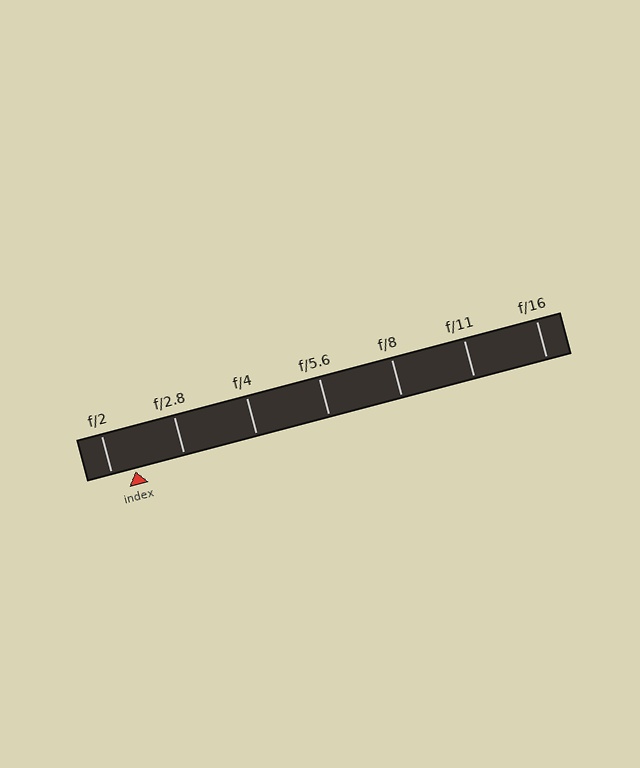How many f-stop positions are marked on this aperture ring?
There are 7 f-stop positions marked.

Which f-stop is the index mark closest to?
The index mark is closest to f/2.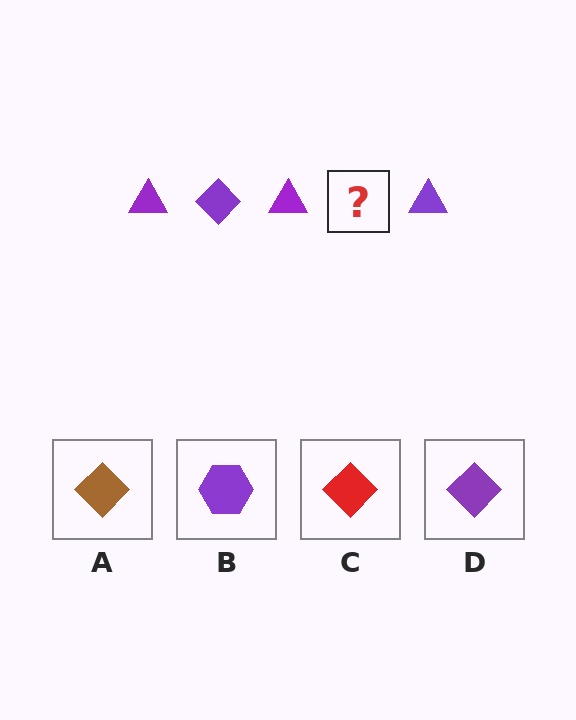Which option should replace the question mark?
Option D.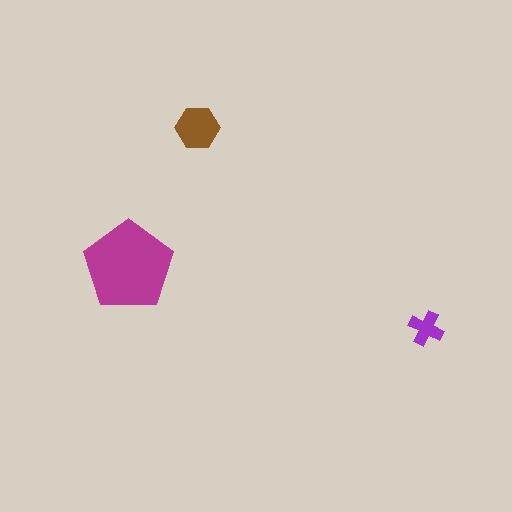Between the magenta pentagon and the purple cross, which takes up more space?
The magenta pentagon.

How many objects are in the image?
There are 3 objects in the image.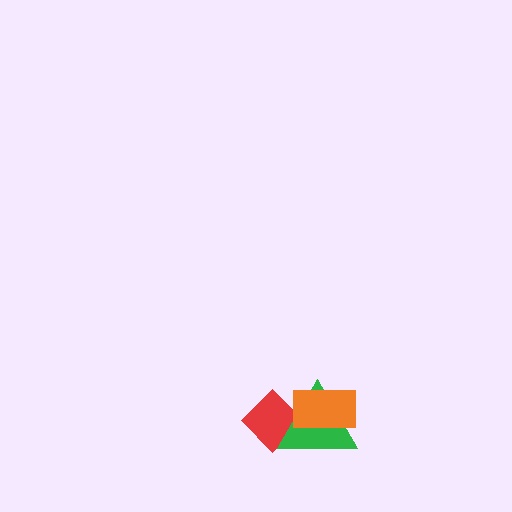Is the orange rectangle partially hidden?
No, no other shape covers it.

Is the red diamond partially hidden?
Yes, it is partially covered by another shape.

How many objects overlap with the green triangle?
2 objects overlap with the green triangle.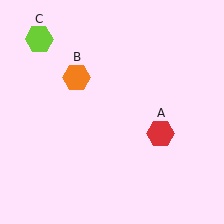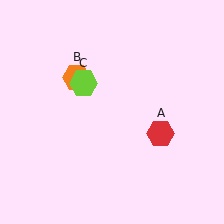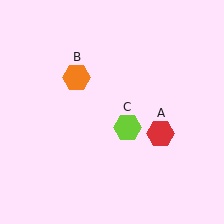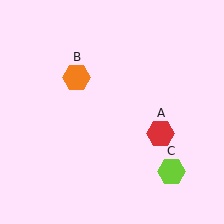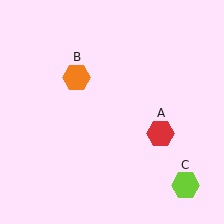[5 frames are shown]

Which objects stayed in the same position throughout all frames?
Red hexagon (object A) and orange hexagon (object B) remained stationary.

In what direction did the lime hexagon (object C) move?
The lime hexagon (object C) moved down and to the right.